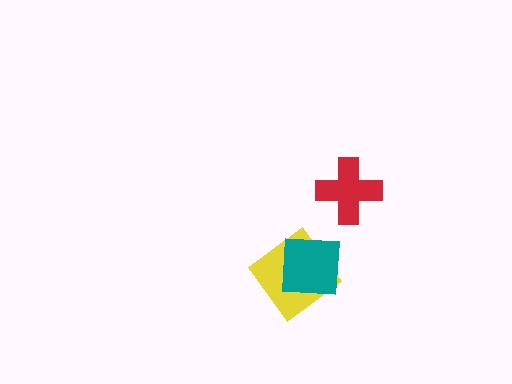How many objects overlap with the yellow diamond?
1 object overlaps with the yellow diamond.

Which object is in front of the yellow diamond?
The teal square is in front of the yellow diamond.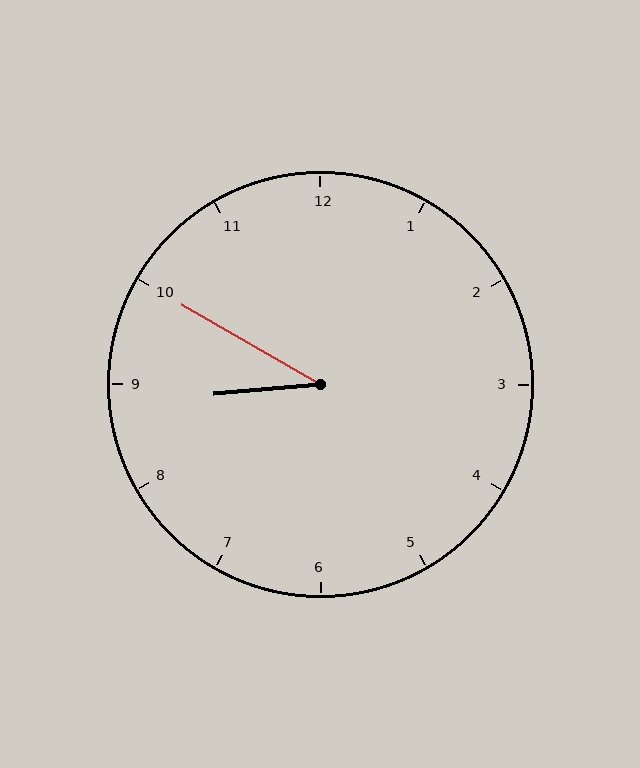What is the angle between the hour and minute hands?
Approximately 35 degrees.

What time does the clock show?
8:50.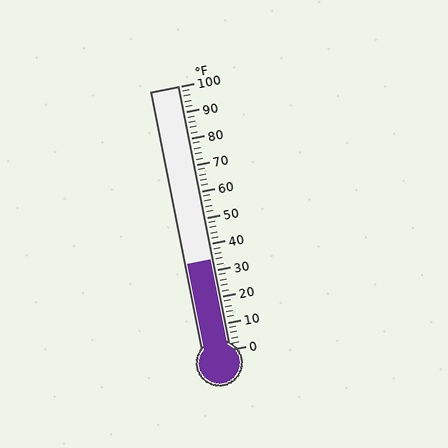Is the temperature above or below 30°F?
The temperature is above 30°F.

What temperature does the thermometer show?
The thermometer shows approximately 34°F.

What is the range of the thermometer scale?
The thermometer scale ranges from 0°F to 100°F.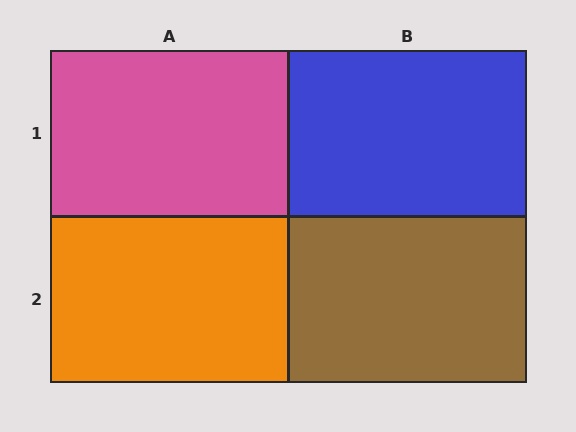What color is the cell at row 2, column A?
Orange.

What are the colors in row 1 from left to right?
Pink, blue.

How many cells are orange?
1 cell is orange.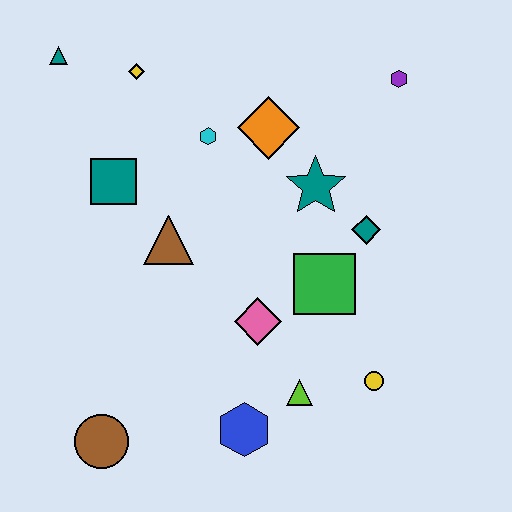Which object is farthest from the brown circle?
The purple hexagon is farthest from the brown circle.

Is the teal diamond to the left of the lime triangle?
No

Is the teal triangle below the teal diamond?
No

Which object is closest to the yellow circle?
The lime triangle is closest to the yellow circle.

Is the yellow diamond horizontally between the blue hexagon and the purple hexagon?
No